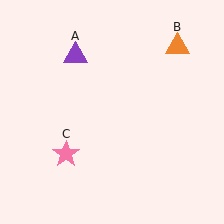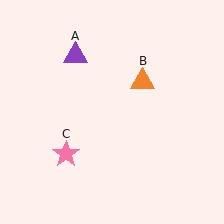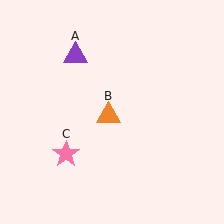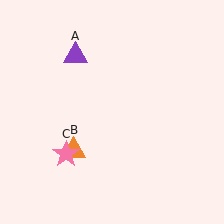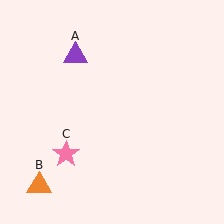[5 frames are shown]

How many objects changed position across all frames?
1 object changed position: orange triangle (object B).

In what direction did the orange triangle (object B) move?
The orange triangle (object B) moved down and to the left.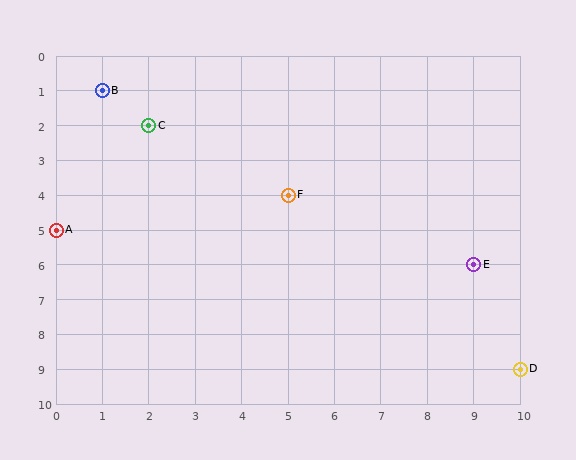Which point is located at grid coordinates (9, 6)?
Point E is at (9, 6).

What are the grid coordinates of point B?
Point B is at grid coordinates (1, 1).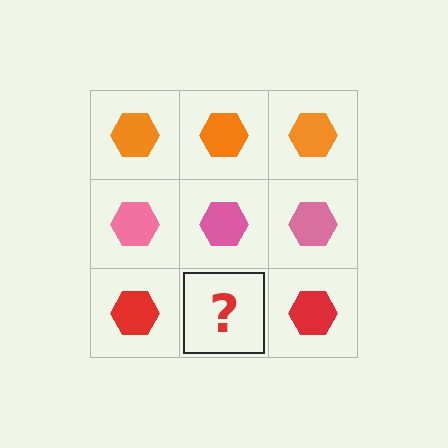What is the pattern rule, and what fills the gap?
The rule is that each row has a consistent color. The gap should be filled with a red hexagon.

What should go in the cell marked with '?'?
The missing cell should contain a red hexagon.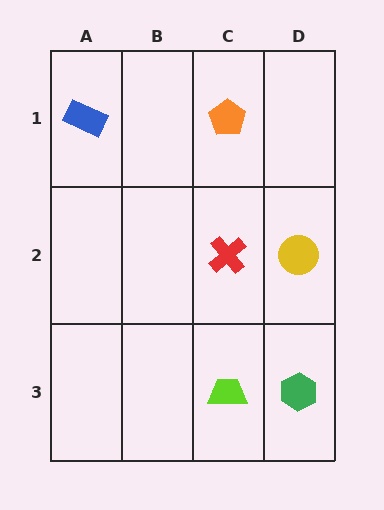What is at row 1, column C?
An orange pentagon.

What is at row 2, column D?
A yellow circle.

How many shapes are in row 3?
2 shapes.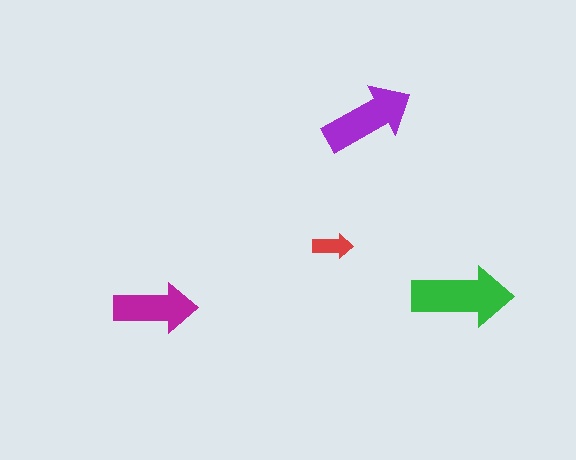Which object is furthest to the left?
The magenta arrow is leftmost.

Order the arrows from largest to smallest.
the green one, the purple one, the magenta one, the red one.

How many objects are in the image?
There are 4 objects in the image.